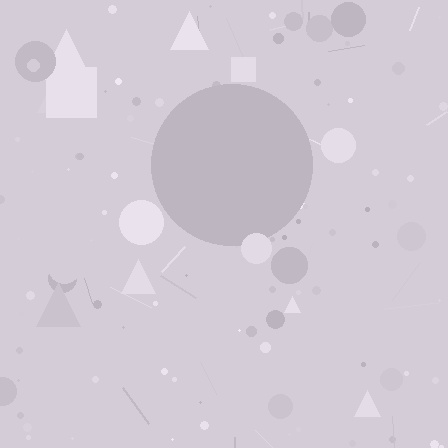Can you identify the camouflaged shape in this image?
The camouflaged shape is a circle.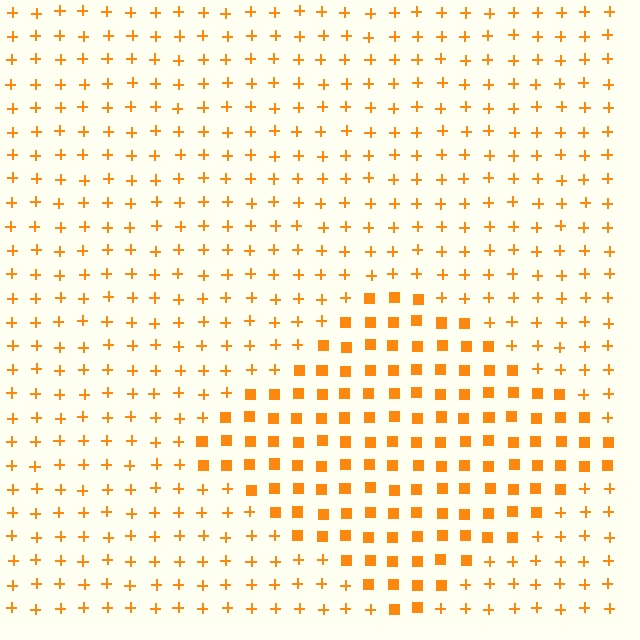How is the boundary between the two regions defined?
The boundary is defined by a change in element shape: squares inside vs. plus signs outside. All elements share the same color and spacing.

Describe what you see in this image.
The image is filled with small orange elements arranged in a uniform grid. A diamond-shaped region contains squares, while the surrounding area contains plus signs. The boundary is defined purely by the change in element shape.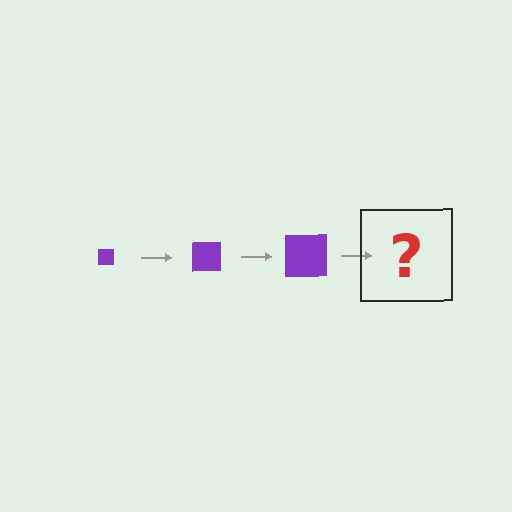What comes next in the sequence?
The next element should be a purple square, larger than the previous one.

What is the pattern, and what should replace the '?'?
The pattern is that the square gets progressively larger each step. The '?' should be a purple square, larger than the previous one.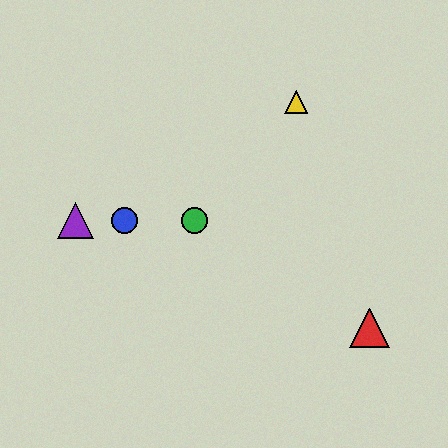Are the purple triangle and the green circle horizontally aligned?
Yes, both are at y≈221.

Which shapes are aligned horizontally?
The blue circle, the green circle, the purple triangle are aligned horizontally.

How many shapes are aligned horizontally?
3 shapes (the blue circle, the green circle, the purple triangle) are aligned horizontally.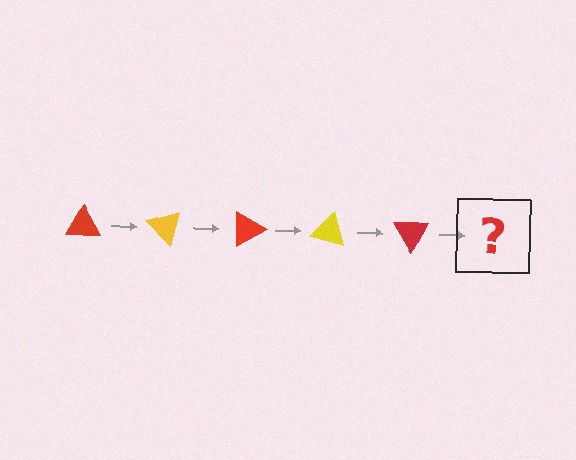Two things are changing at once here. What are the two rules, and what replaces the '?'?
The two rules are that it rotates 45 degrees each step and the color cycles through red and yellow. The '?' should be a yellow triangle, rotated 225 degrees from the start.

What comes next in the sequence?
The next element should be a yellow triangle, rotated 225 degrees from the start.